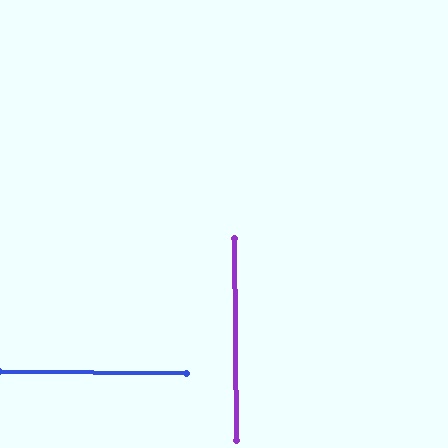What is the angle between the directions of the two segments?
Approximately 89 degrees.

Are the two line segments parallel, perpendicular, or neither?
Perpendicular — they meet at approximately 89°.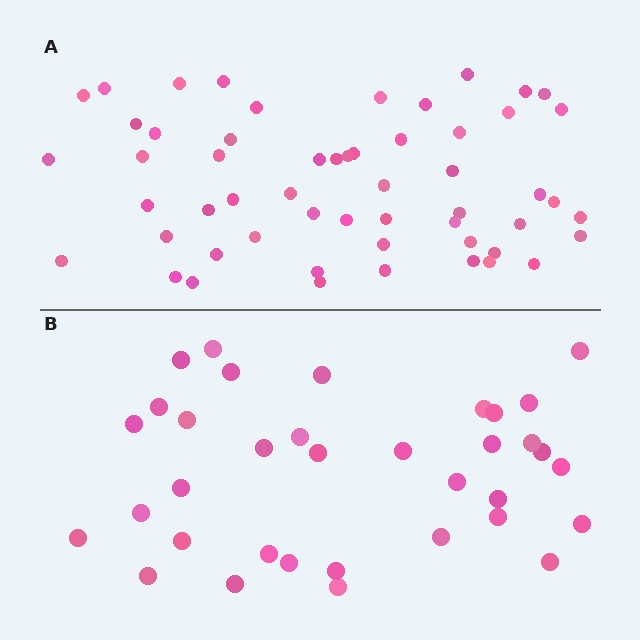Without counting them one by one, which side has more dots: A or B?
Region A (the top region) has more dots.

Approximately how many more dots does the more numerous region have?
Region A has approximately 20 more dots than region B.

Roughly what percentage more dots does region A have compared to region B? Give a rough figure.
About 55% more.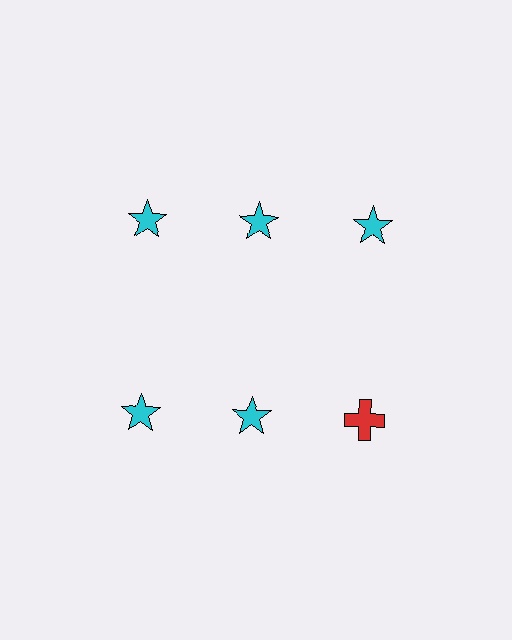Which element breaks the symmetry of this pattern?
The red cross in the second row, center column breaks the symmetry. All other shapes are cyan stars.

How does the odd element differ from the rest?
It differs in both color (red instead of cyan) and shape (cross instead of star).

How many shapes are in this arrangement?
There are 6 shapes arranged in a grid pattern.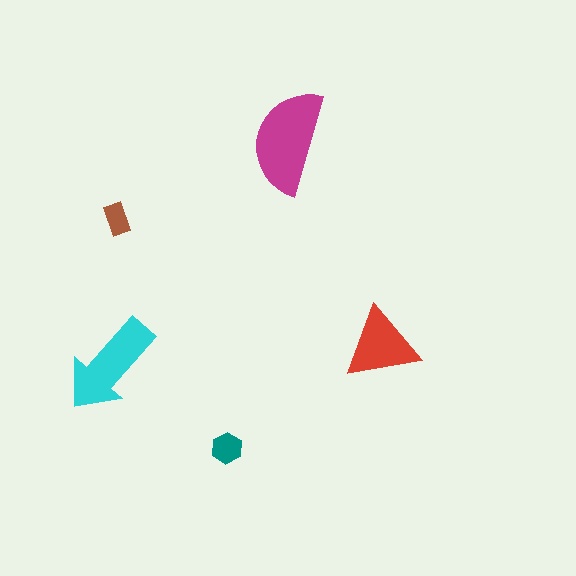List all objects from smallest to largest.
The brown rectangle, the teal hexagon, the red triangle, the cyan arrow, the magenta semicircle.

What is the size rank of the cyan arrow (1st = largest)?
2nd.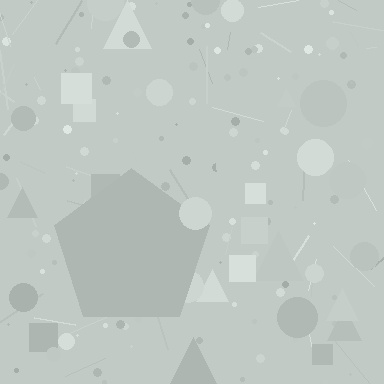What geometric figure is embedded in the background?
A pentagon is embedded in the background.